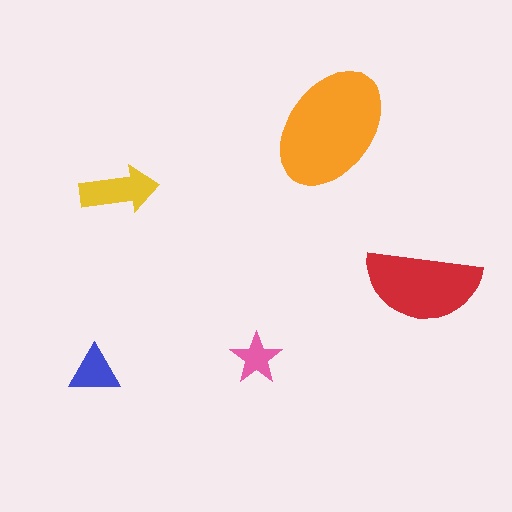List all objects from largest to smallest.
The orange ellipse, the red semicircle, the yellow arrow, the blue triangle, the pink star.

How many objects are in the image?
There are 5 objects in the image.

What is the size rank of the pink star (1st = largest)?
5th.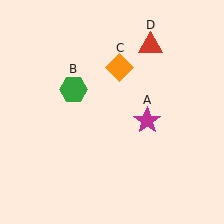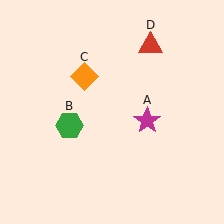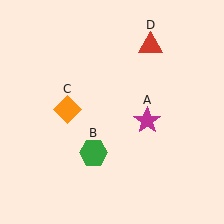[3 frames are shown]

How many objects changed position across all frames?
2 objects changed position: green hexagon (object B), orange diamond (object C).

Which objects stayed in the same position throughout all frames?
Magenta star (object A) and red triangle (object D) remained stationary.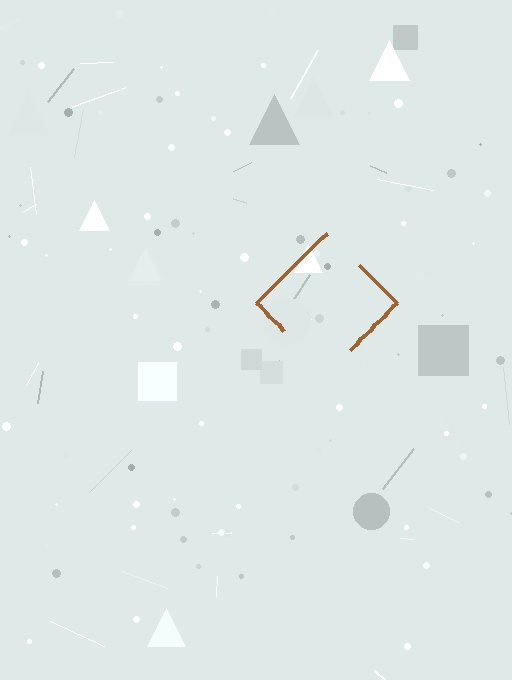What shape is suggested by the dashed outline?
The dashed outline suggests a diamond.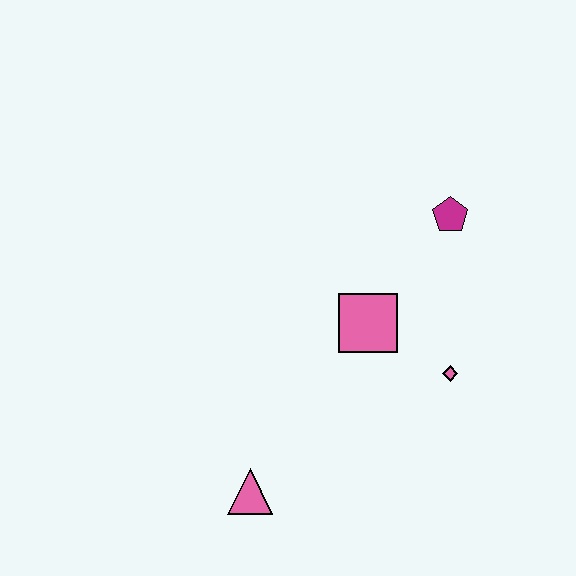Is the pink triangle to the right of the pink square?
No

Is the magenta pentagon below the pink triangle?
No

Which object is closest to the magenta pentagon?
The pink square is closest to the magenta pentagon.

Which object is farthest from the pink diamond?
The pink triangle is farthest from the pink diamond.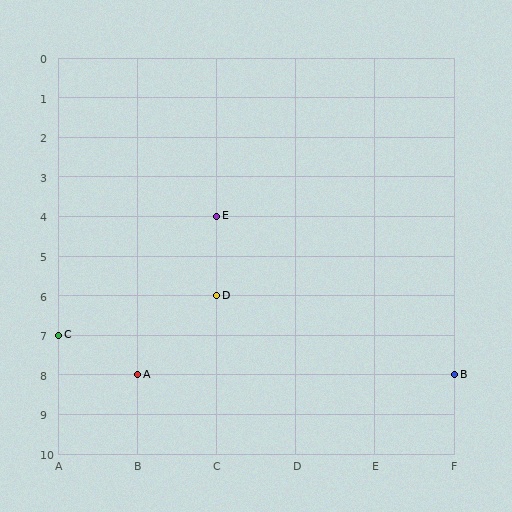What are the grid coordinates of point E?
Point E is at grid coordinates (C, 4).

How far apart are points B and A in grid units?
Points B and A are 4 columns apart.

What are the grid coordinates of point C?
Point C is at grid coordinates (A, 7).